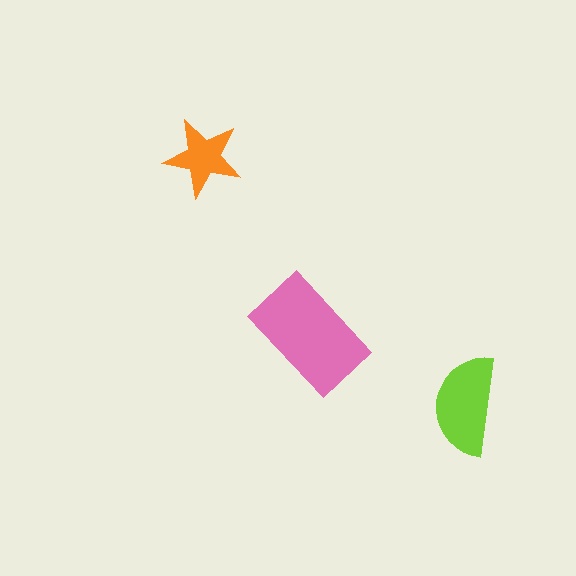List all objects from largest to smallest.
The pink rectangle, the lime semicircle, the orange star.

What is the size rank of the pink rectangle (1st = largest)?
1st.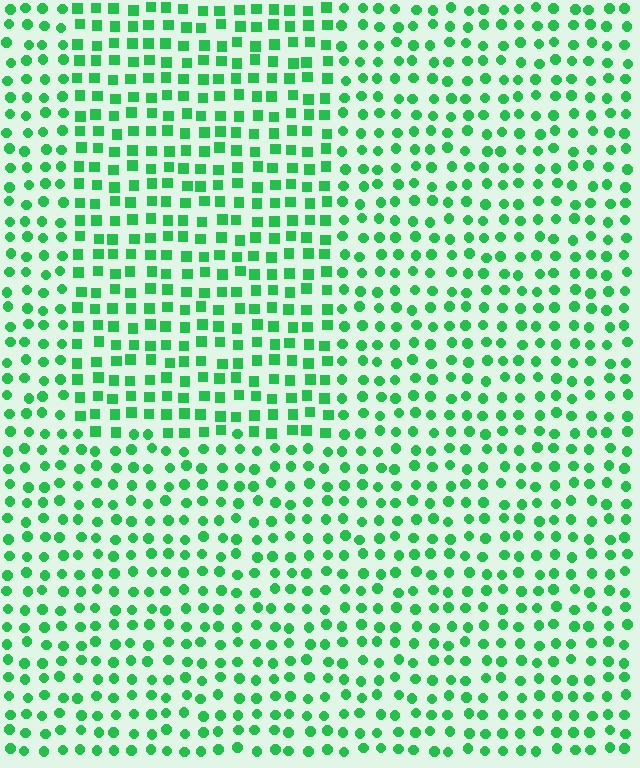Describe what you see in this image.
The image is filled with small green elements arranged in a uniform grid. A rectangle-shaped region contains squares, while the surrounding area contains circles. The boundary is defined purely by the change in element shape.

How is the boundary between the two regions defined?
The boundary is defined by a change in element shape: squares inside vs. circles outside. All elements share the same color and spacing.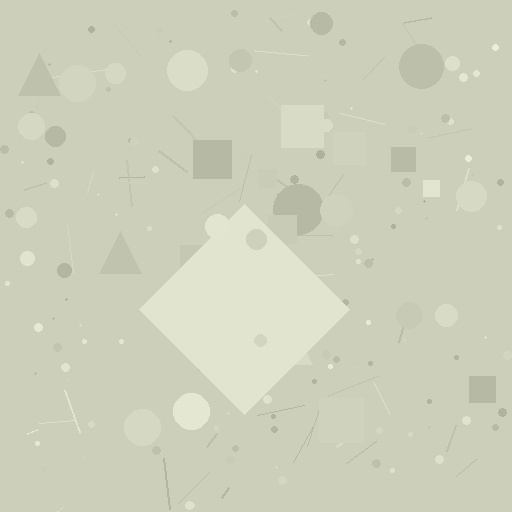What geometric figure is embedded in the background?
A diamond is embedded in the background.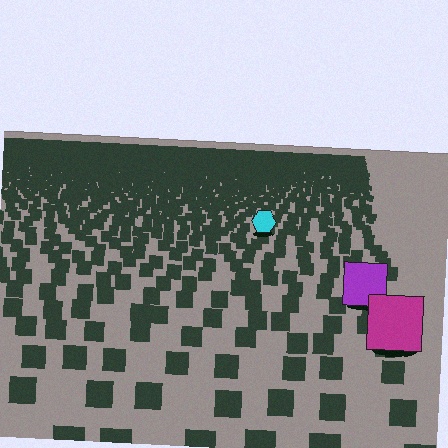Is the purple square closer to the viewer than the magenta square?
No. The magenta square is closer — you can tell from the texture gradient: the ground texture is coarser near it.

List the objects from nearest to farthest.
From nearest to farthest: the magenta square, the purple square, the cyan hexagon.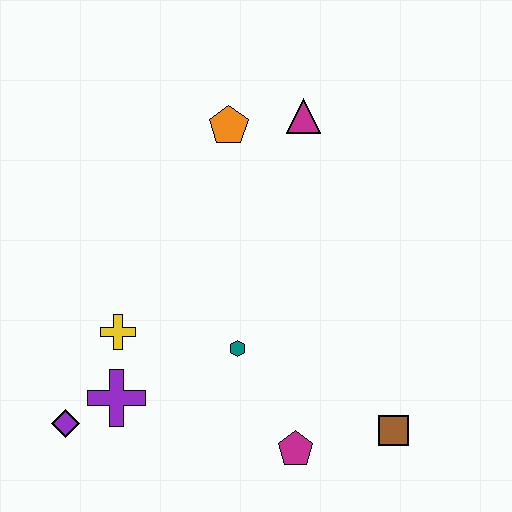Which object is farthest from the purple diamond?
The magenta triangle is farthest from the purple diamond.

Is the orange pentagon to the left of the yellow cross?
No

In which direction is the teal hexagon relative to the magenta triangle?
The teal hexagon is below the magenta triangle.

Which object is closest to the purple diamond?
The purple cross is closest to the purple diamond.